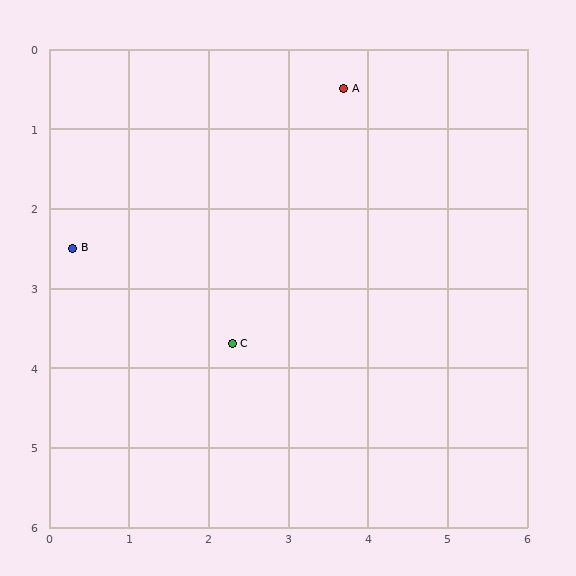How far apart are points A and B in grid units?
Points A and B are about 3.9 grid units apart.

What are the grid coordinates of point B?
Point B is at approximately (0.3, 2.5).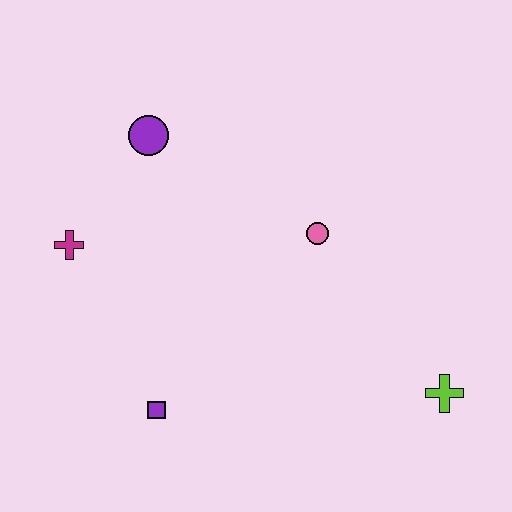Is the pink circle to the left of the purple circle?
No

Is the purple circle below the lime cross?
No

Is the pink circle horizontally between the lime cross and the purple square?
Yes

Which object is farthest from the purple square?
The lime cross is farthest from the purple square.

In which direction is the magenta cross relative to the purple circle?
The magenta cross is below the purple circle.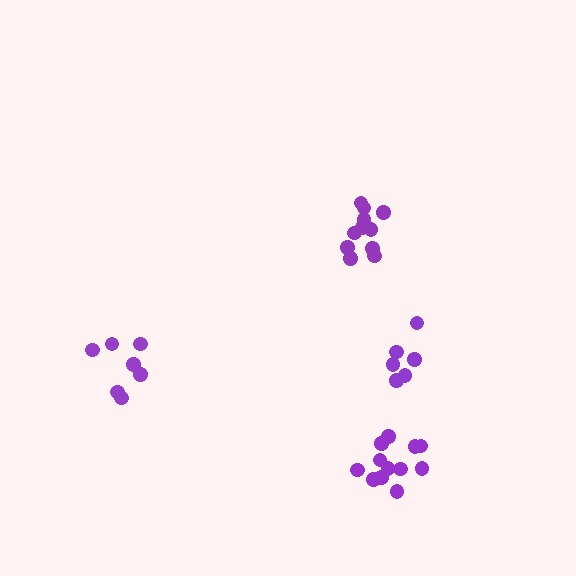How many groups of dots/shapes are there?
There are 4 groups.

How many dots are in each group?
Group 1: 7 dots, Group 2: 12 dots, Group 3: 6 dots, Group 4: 12 dots (37 total).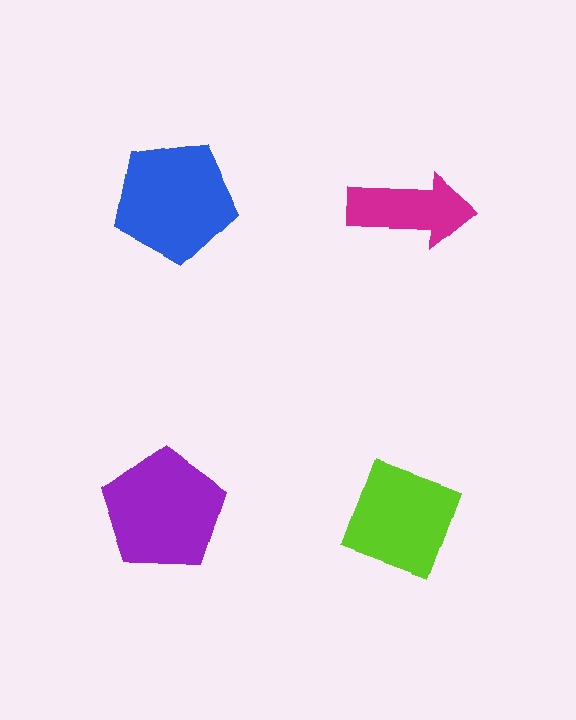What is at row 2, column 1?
A purple pentagon.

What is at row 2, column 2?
A lime diamond.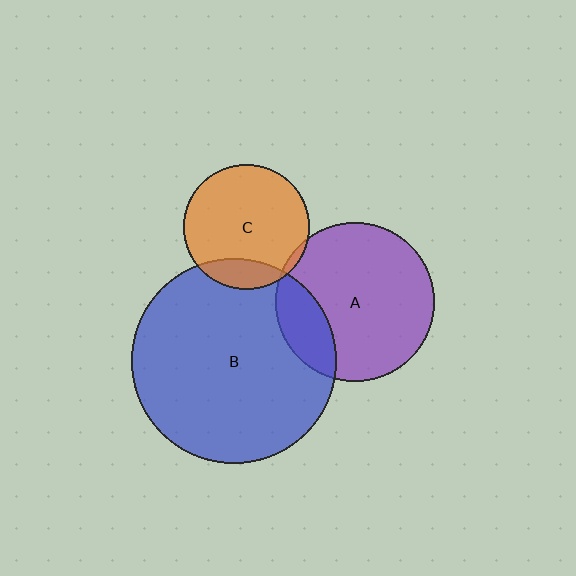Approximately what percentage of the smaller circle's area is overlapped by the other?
Approximately 5%.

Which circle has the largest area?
Circle B (blue).